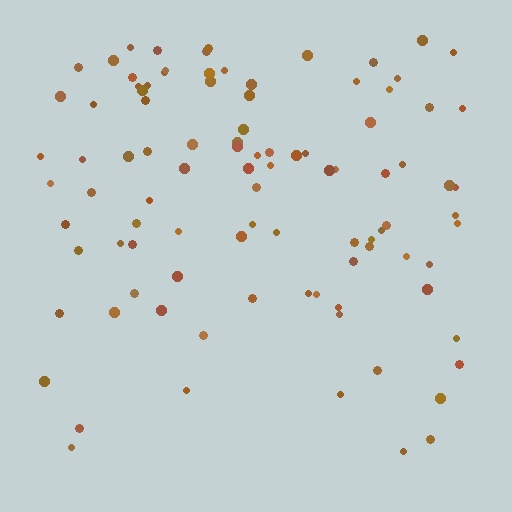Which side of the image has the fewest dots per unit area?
The bottom.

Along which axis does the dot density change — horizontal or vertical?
Vertical.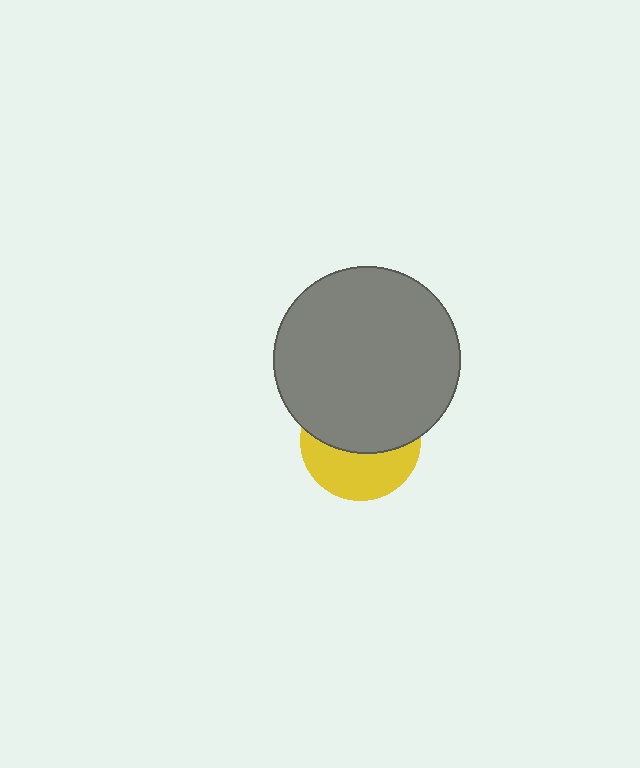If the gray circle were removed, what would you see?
You would see the complete yellow circle.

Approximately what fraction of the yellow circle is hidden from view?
Roughly 57% of the yellow circle is hidden behind the gray circle.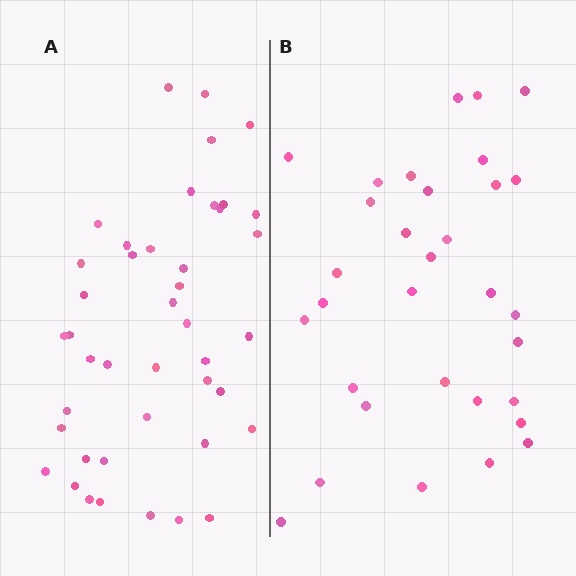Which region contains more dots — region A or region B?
Region A (the left region) has more dots.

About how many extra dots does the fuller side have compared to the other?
Region A has roughly 12 or so more dots than region B.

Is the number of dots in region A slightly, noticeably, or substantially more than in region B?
Region A has noticeably more, but not dramatically so. The ratio is roughly 1.3 to 1.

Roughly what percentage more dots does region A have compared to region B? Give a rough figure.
About 35% more.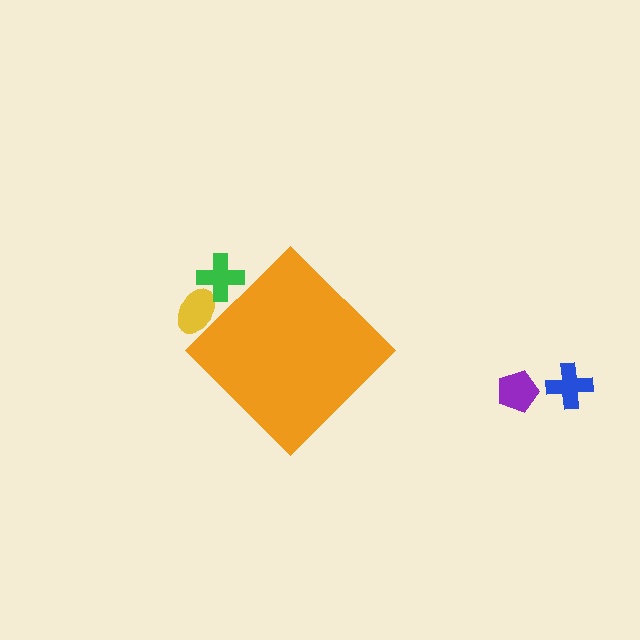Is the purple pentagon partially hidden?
No, the purple pentagon is fully visible.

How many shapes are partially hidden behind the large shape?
2 shapes are partially hidden.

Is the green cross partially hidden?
Yes, the green cross is partially hidden behind the orange diamond.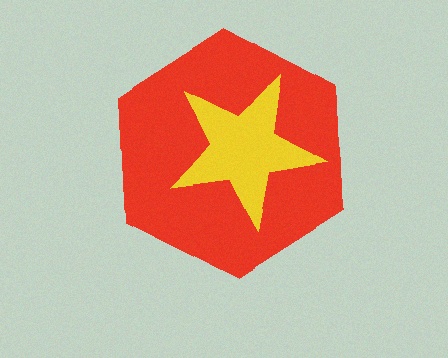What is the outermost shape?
The red hexagon.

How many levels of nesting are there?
2.